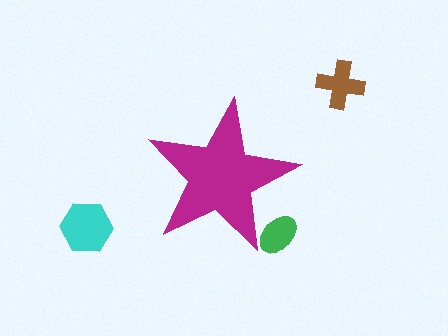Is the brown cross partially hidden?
No, the brown cross is fully visible.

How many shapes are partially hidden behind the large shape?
1 shape is partially hidden.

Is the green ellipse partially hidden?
Yes, the green ellipse is partially hidden behind the magenta star.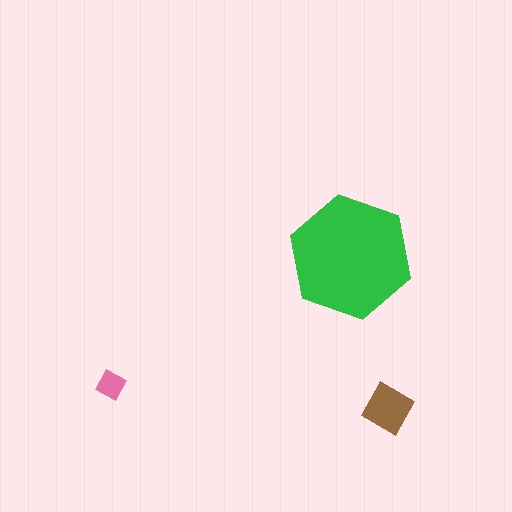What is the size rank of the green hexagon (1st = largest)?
1st.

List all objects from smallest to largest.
The pink diamond, the brown square, the green hexagon.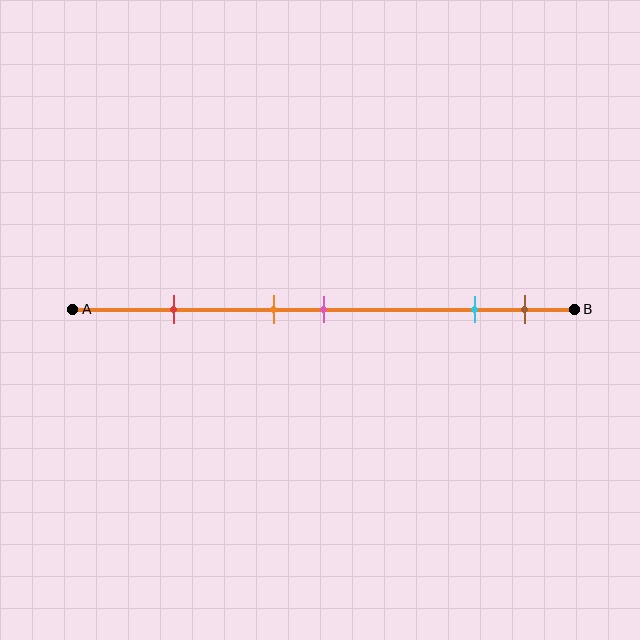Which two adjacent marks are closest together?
The orange and pink marks are the closest adjacent pair.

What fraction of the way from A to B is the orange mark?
The orange mark is approximately 40% (0.4) of the way from A to B.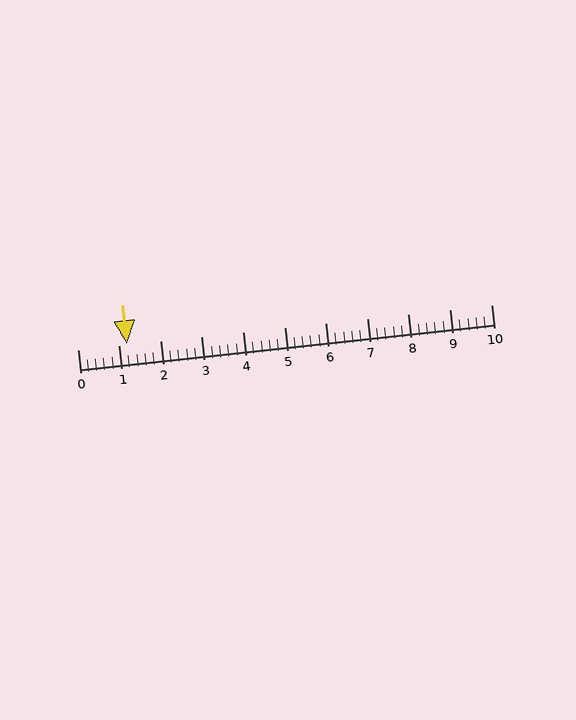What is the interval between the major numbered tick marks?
The major tick marks are spaced 1 units apart.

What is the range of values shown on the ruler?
The ruler shows values from 0 to 10.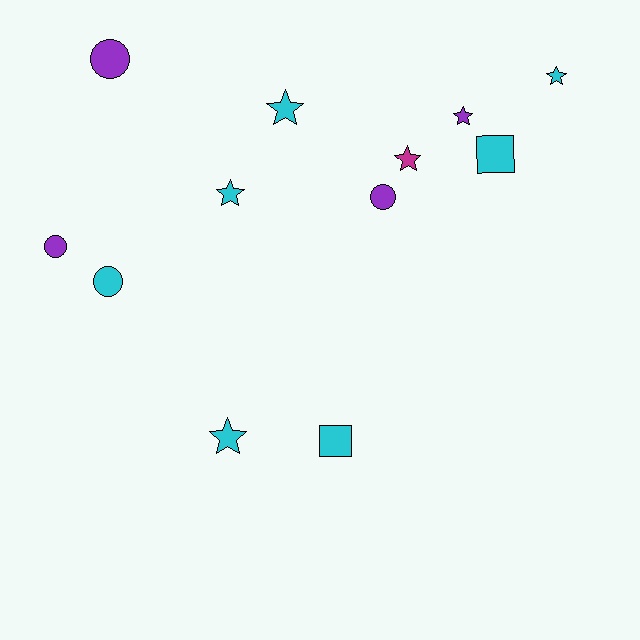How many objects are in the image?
There are 12 objects.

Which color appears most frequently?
Cyan, with 7 objects.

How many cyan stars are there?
There are 4 cyan stars.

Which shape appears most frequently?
Star, with 6 objects.